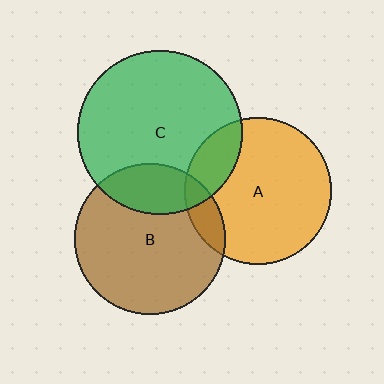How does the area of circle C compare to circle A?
Approximately 1.3 times.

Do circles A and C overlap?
Yes.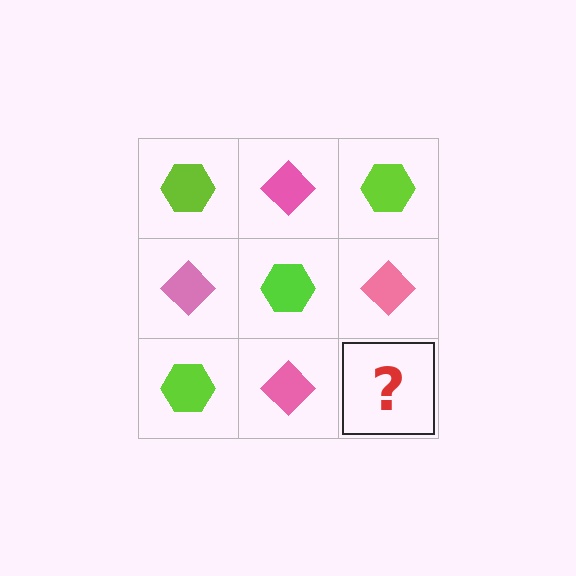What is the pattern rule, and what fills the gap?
The rule is that it alternates lime hexagon and pink diamond in a checkerboard pattern. The gap should be filled with a lime hexagon.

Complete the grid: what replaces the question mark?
The question mark should be replaced with a lime hexagon.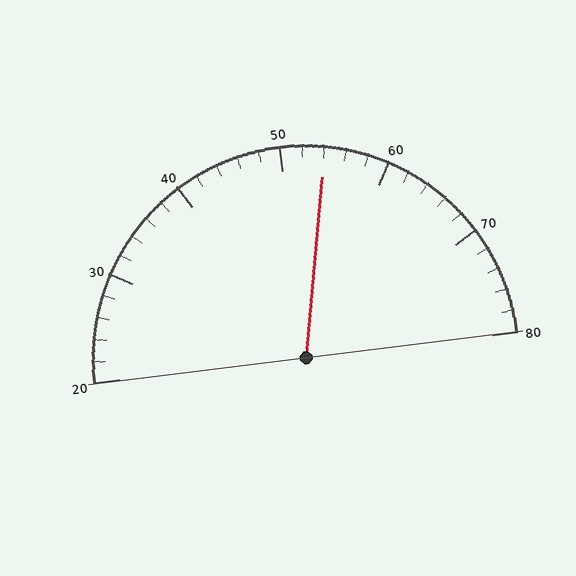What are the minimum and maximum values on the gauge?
The gauge ranges from 20 to 80.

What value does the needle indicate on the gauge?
The needle indicates approximately 54.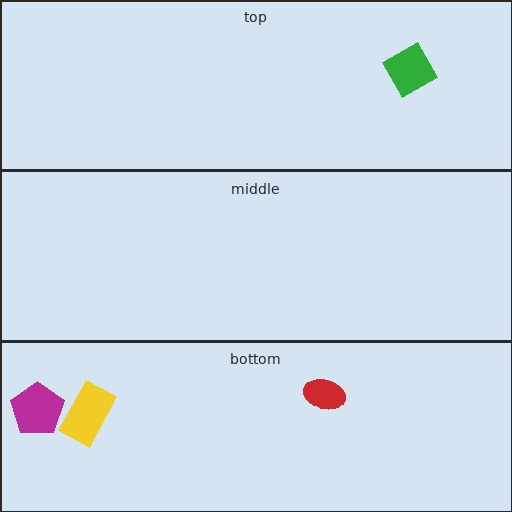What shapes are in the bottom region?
The magenta pentagon, the yellow rectangle, the red ellipse.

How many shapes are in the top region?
1.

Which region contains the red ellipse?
The bottom region.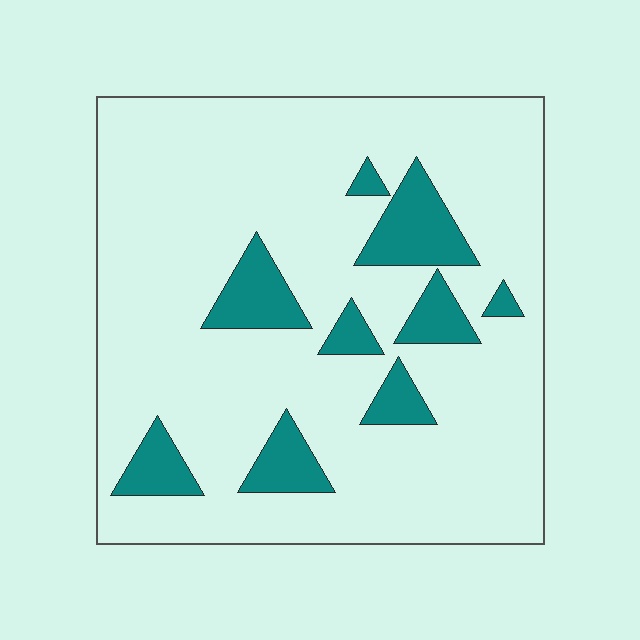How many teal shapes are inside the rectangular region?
9.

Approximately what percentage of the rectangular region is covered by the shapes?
Approximately 15%.